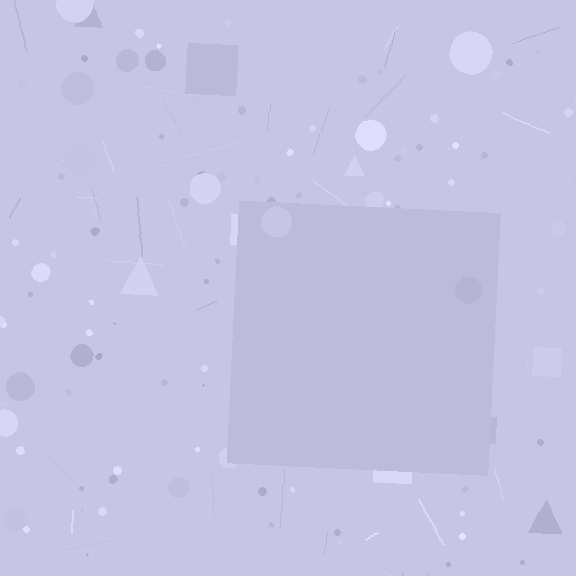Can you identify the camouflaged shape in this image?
The camouflaged shape is a square.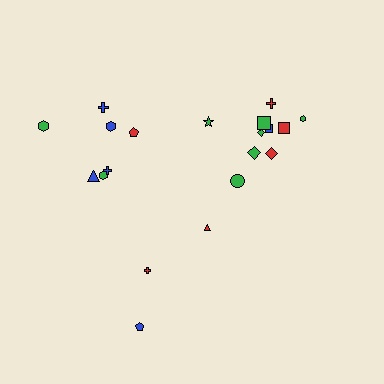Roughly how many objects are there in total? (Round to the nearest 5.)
Roughly 20 objects in total.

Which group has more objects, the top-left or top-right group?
The top-right group.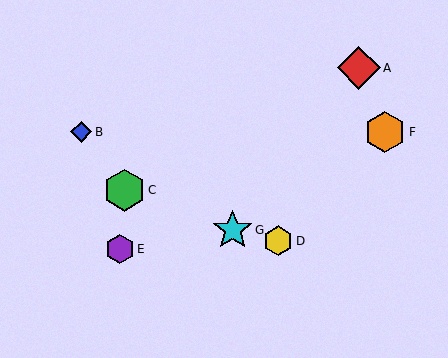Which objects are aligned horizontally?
Objects B, F are aligned horizontally.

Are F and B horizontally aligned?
Yes, both are at y≈132.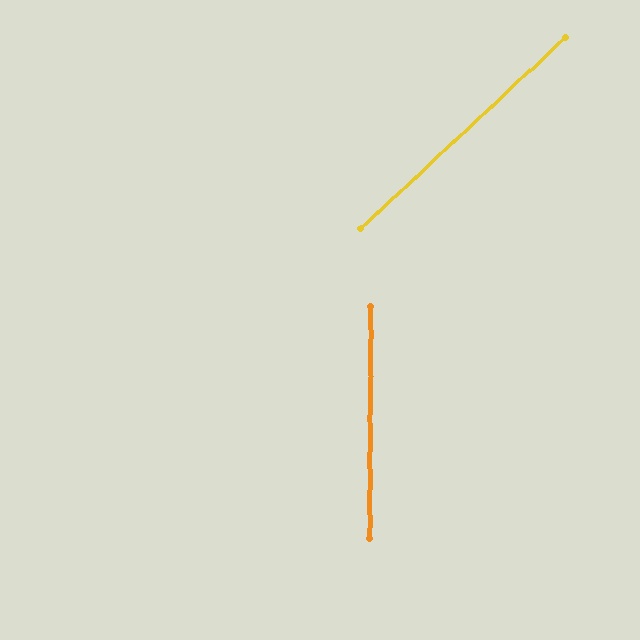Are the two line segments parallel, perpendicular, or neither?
Neither parallel nor perpendicular — they differ by about 47°.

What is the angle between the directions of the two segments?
Approximately 47 degrees.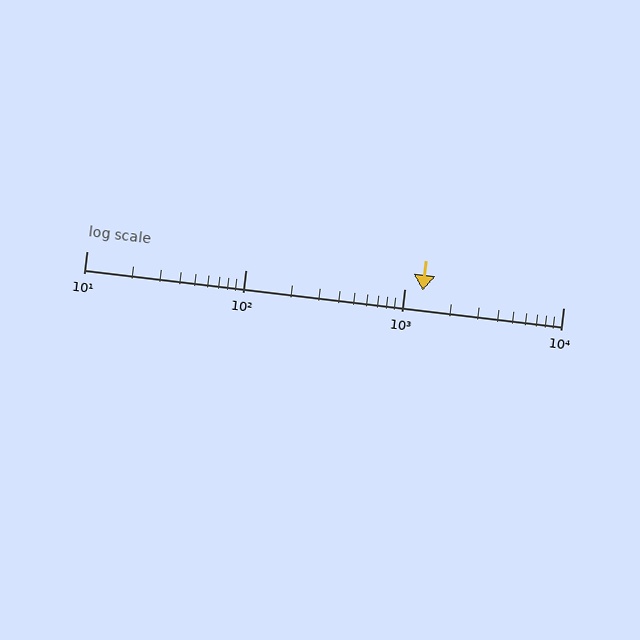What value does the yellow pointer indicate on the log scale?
The pointer indicates approximately 1300.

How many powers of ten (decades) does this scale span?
The scale spans 3 decades, from 10 to 10000.